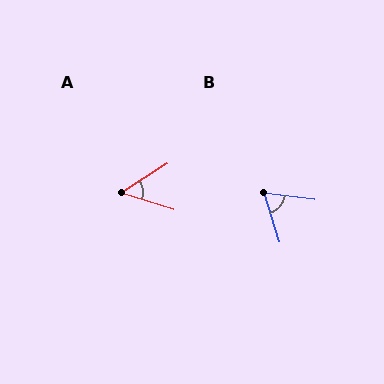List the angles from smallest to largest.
A (50°), B (66°).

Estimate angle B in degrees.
Approximately 66 degrees.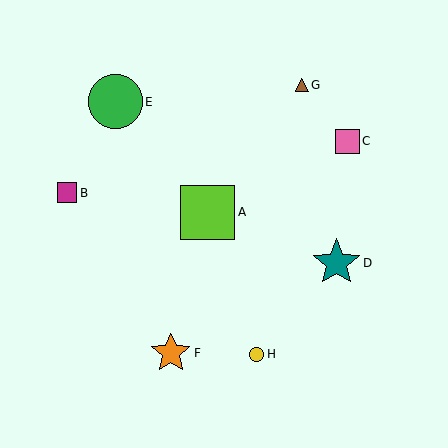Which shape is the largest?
The lime square (labeled A) is the largest.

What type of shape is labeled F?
Shape F is an orange star.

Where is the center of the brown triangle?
The center of the brown triangle is at (302, 85).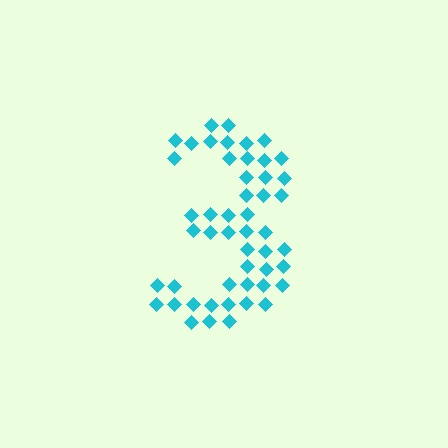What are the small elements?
The small elements are diamonds.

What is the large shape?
The large shape is the digit 3.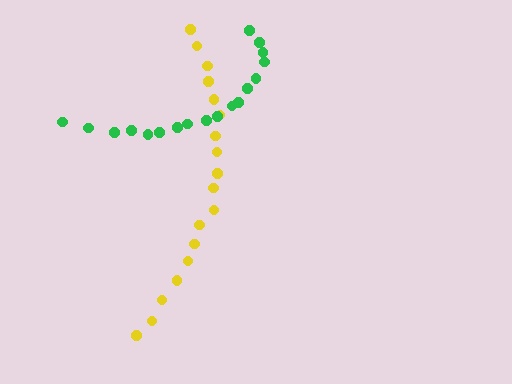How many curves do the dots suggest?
There are 2 distinct paths.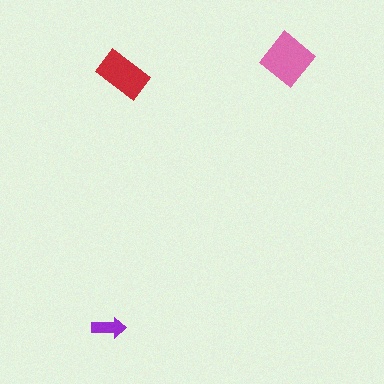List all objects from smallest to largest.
The purple arrow, the red rectangle, the pink diamond.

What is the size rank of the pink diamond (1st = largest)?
1st.